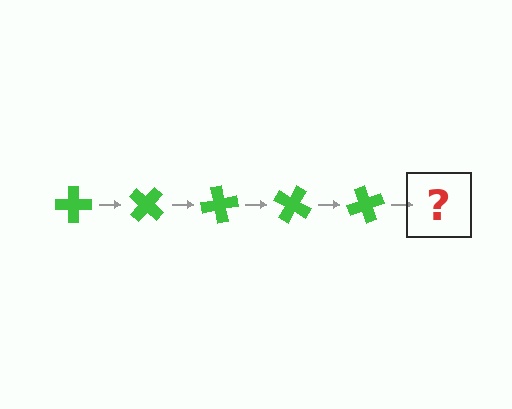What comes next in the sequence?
The next element should be a green cross rotated 200 degrees.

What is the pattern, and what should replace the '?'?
The pattern is that the cross rotates 40 degrees each step. The '?' should be a green cross rotated 200 degrees.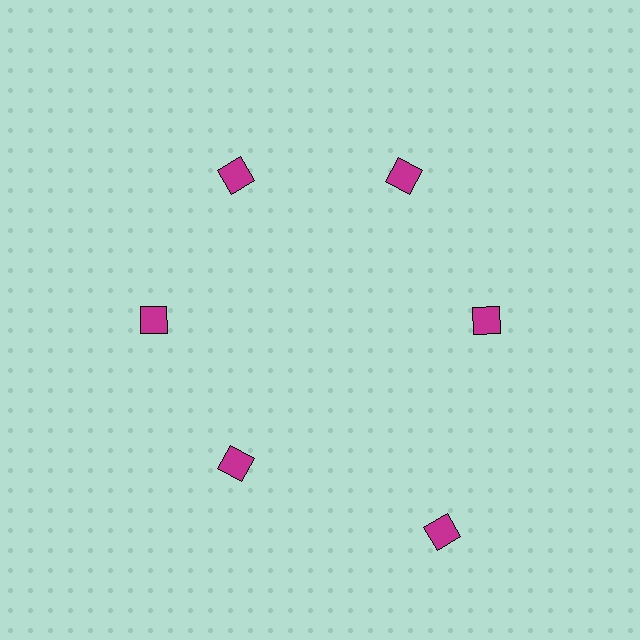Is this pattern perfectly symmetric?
No. The 6 magenta diamonds are arranged in a ring, but one element near the 5 o'clock position is pushed outward from the center, breaking the 6-fold rotational symmetry.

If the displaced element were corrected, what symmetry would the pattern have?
It would have 6-fold rotational symmetry — the pattern would map onto itself every 60 degrees.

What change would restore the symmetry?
The symmetry would be restored by moving it inward, back onto the ring so that all 6 diamonds sit at equal angles and equal distance from the center.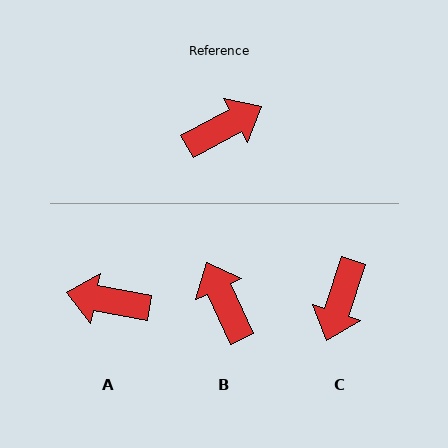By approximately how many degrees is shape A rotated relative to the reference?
Approximately 141 degrees counter-clockwise.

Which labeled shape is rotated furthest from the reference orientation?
A, about 141 degrees away.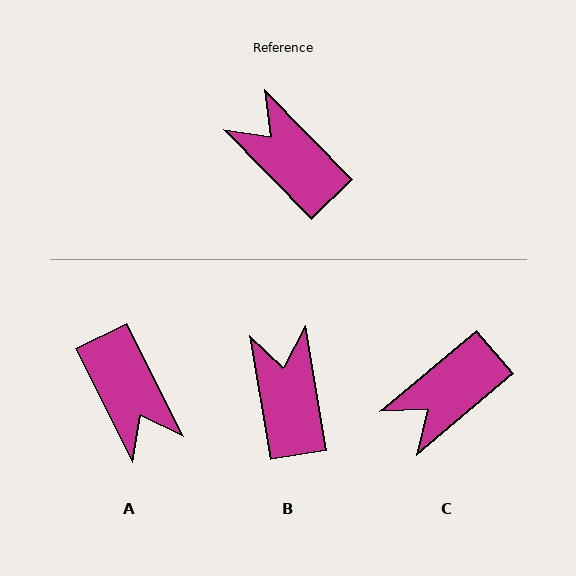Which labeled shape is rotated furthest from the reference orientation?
A, about 162 degrees away.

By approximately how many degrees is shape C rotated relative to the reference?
Approximately 86 degrees counter-clockwise.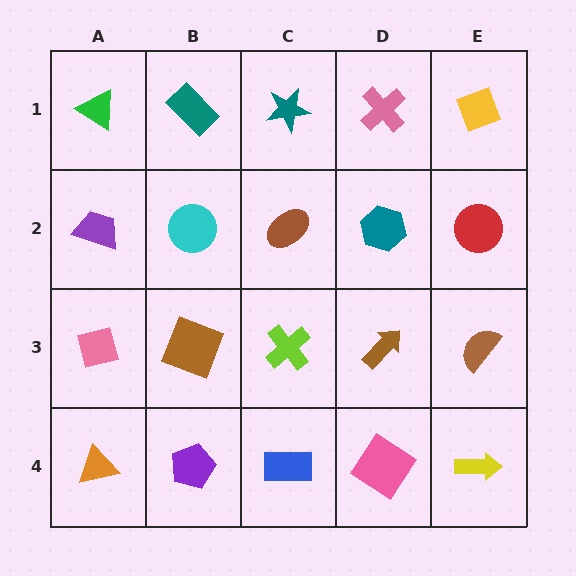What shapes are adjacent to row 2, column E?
A yellow diamond (row 1, column E), a brown semicircle (row 3, column E), a teal hexagon (row 2, column D).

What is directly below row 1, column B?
A cyan circle.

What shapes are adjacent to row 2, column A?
A green triangle (row 1, column A), a pink square (row 3, column A), a cyan circle (row 2, column B).